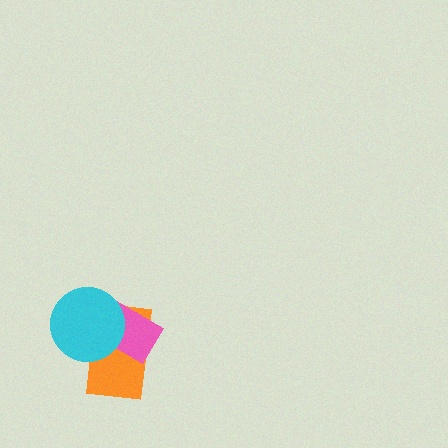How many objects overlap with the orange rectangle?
2 objects overlap with the orange rectangle.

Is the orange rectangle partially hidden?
Yes, it is partially covered by another shape.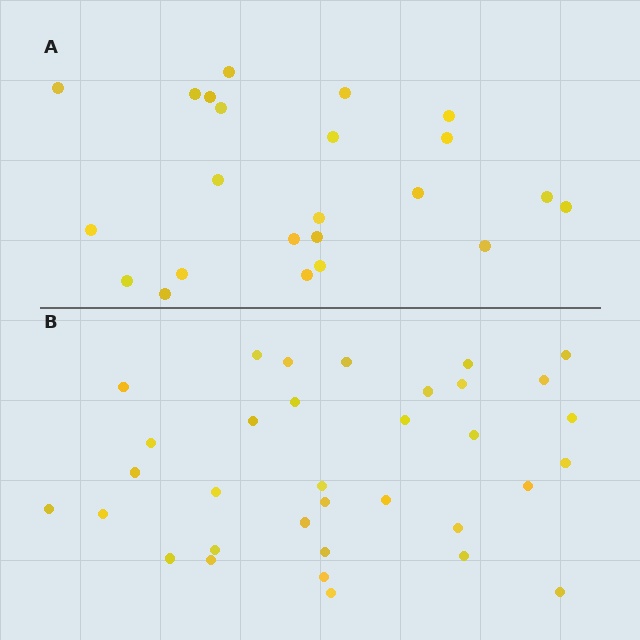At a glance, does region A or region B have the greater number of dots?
Region B (the bottom region) has more dots.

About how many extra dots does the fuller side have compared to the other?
Region B has roughly 12 or so more dots than region A.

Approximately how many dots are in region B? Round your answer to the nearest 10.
About 30 dots. (The exact count is 34, which rounds to 30.)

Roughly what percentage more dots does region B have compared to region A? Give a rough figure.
About 50% more.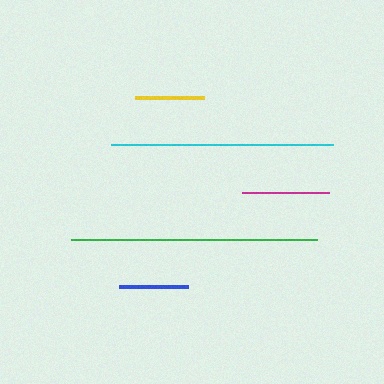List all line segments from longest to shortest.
From longest to shortest: green, cyan, magenta, blue, yellow.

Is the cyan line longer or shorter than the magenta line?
The cyan line is longer than the magenta line.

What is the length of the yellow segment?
The yellow segment is approximately 69 pixels long.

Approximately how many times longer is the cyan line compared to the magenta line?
The cyan line is approximately 2.6 times the length of the magenta line.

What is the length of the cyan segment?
The cyan segment is approximately 222 pixels long.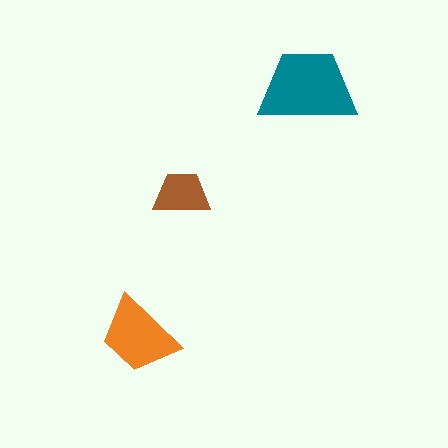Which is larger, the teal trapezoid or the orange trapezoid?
The teal one.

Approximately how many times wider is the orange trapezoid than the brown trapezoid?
About 1.5 times wider.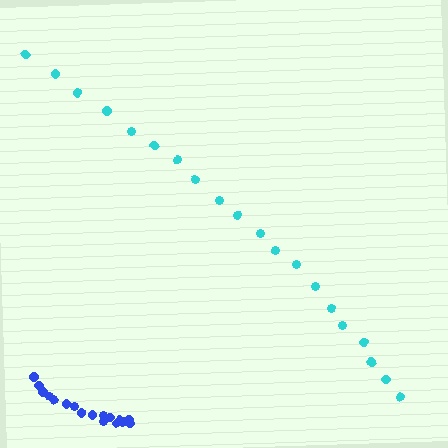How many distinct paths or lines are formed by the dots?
There are 2 distinct paths.